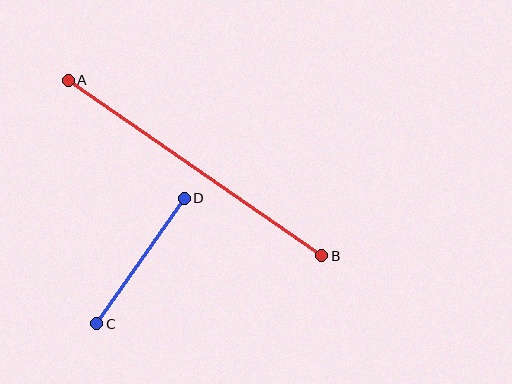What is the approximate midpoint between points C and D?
The midpoint is at approximately (140, 261) pixels.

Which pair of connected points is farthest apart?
Points A and B are farthest apart.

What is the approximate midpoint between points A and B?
The midpoint is at approximately (195, 168) pixels.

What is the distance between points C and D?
The distance is approximately 153 pixels.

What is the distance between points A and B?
The distance is approximately 308 pixels.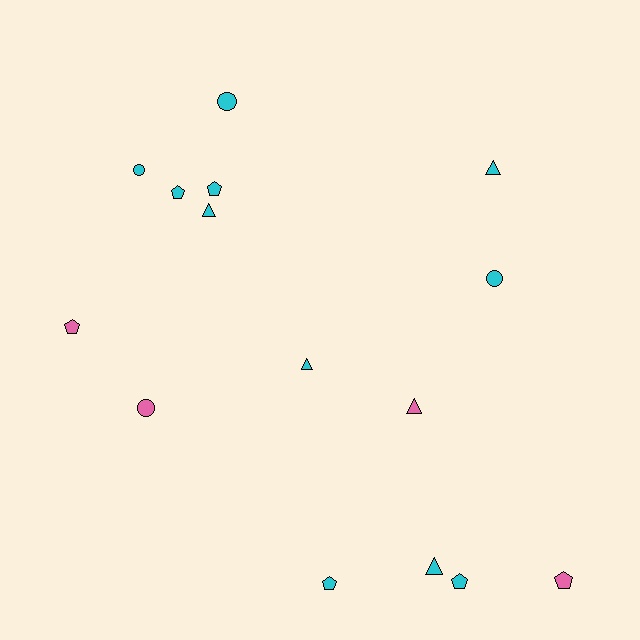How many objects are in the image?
There are 15 objects.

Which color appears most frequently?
Cyan, with 11 objects.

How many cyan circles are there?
There are 3 cyan circles.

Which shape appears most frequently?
Pentagon, with 6 objects.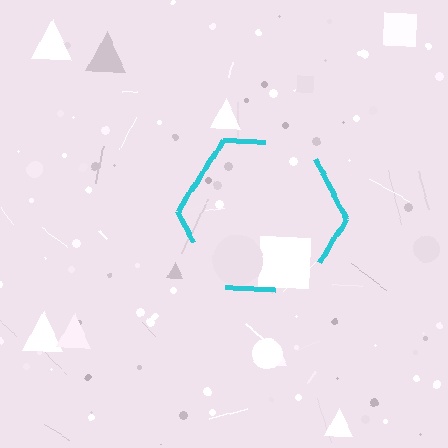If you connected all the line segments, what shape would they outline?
They would outline a hexagon.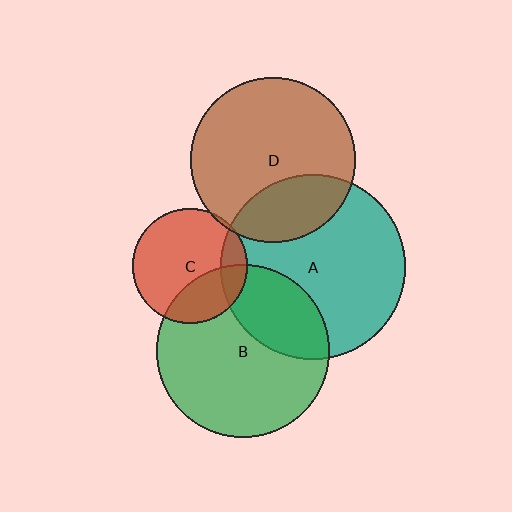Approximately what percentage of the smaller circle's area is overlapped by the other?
Approximately 30%.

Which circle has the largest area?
Circle A (teal).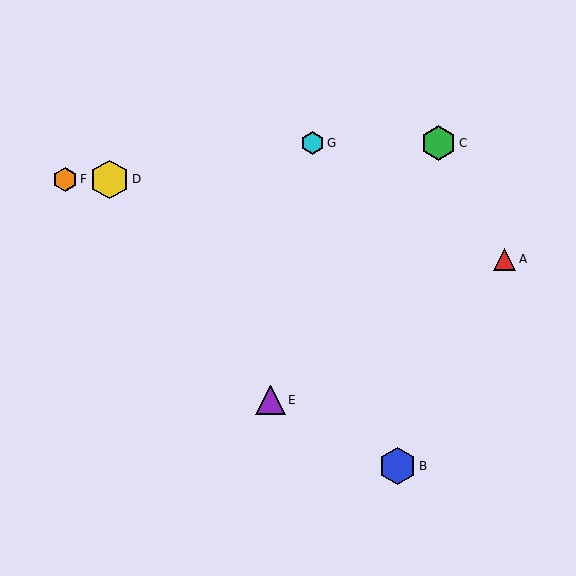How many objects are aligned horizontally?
2 objects (D, F) are aligned horizontally.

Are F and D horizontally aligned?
Yes, both are at y≈179.